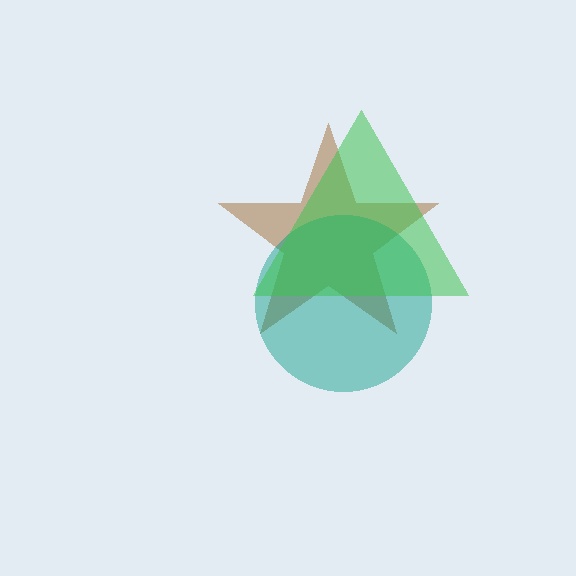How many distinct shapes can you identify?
There are 3 distinct shapes: a brown star, a teal circle, a green triangle.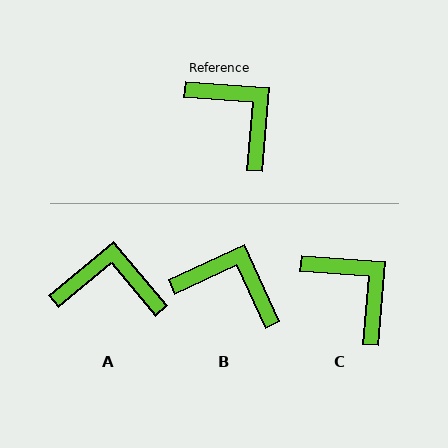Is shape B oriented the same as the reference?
No, it is off by about 29 degrees.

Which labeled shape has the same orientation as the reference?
C.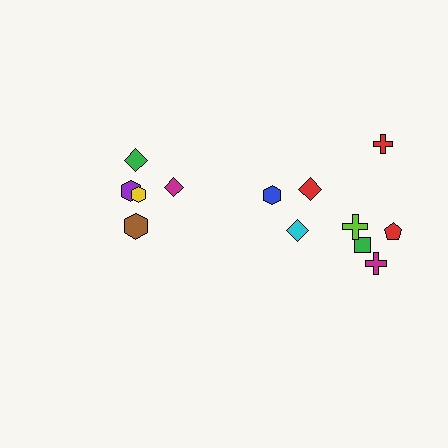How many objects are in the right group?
There are 8 objects.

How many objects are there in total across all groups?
There are 13 objects.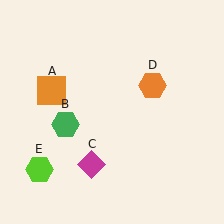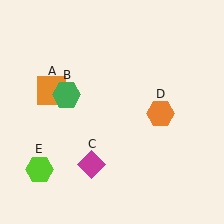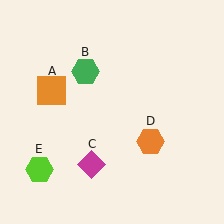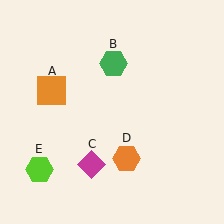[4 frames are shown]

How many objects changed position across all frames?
2 objects changed position: green hexagon (object B), orange hexagon (object D).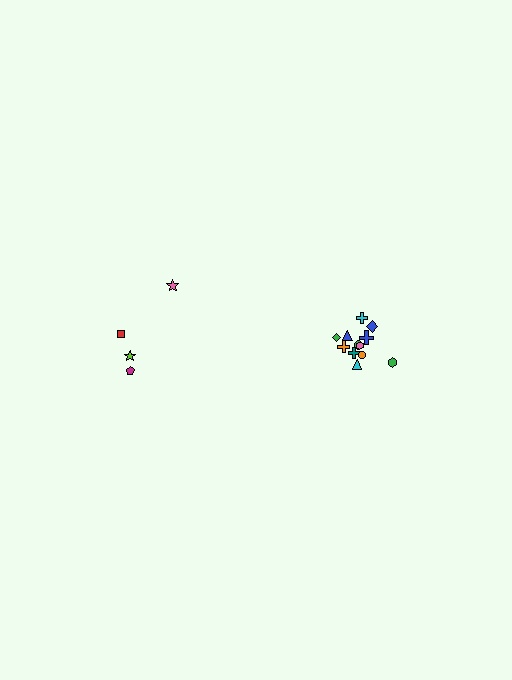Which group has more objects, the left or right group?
The right group.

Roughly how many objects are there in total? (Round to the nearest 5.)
Roughly 15 objects in total.